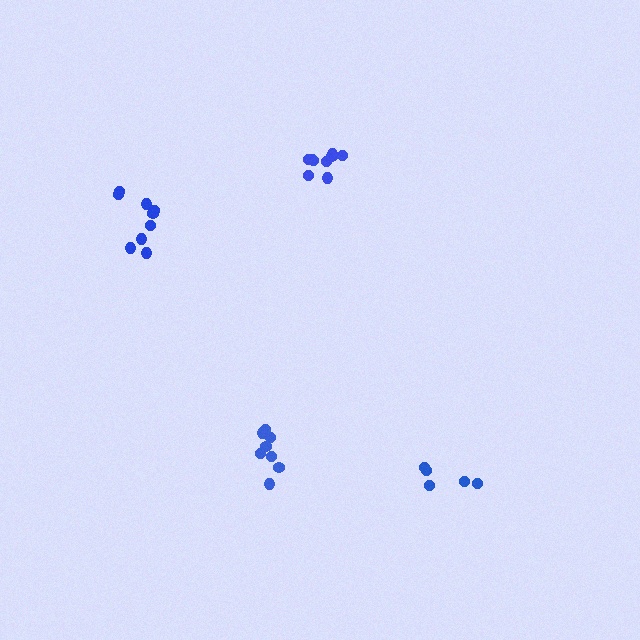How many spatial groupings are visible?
There are 4 spatial groupings.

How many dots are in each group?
Group 1: 9 dots, Group 2: 9 dots, Group 3: 5 dots, Group 4: 8 dots (31 total).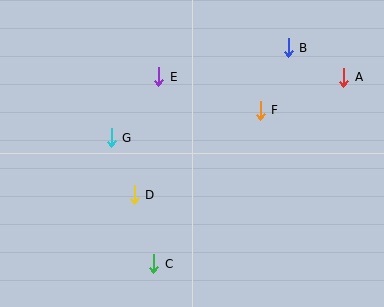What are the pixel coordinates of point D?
Point D is at (134, 195).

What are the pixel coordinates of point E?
Point E is at (159, 77).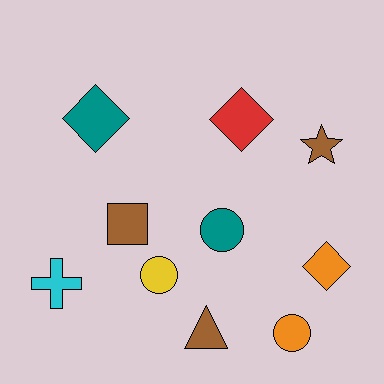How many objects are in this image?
There are 10 objects.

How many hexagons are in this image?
There are no hexagons.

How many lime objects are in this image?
There are no lime objects.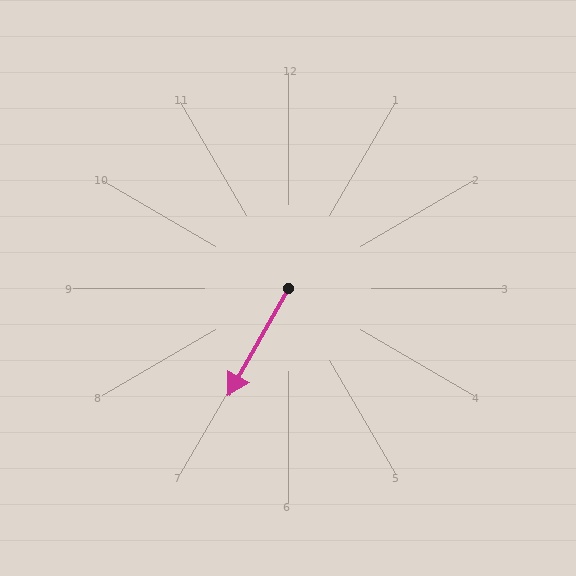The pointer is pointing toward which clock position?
Roughly 7 o'clock.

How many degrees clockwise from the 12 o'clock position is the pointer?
Approximately 209 degrees.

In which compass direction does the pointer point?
Southwest.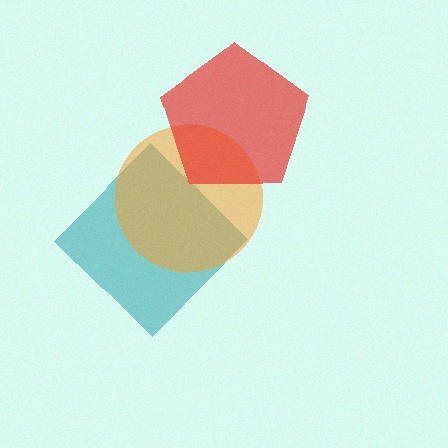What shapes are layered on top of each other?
The layered shapes are: a teal diamond, an orange circle, a red pentagon.